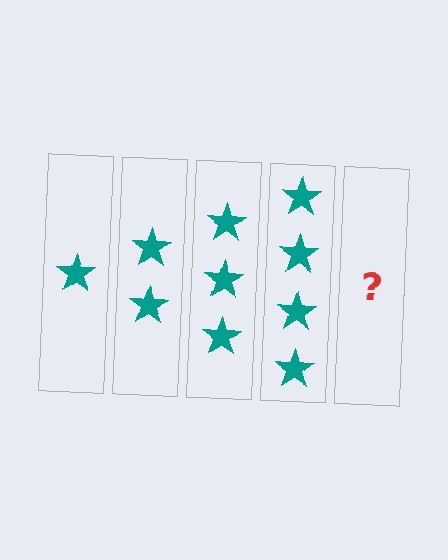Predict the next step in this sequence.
The next step is 5 stars.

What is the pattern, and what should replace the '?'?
The pattern is that each step adds one more star. The '?' should be 5 stars.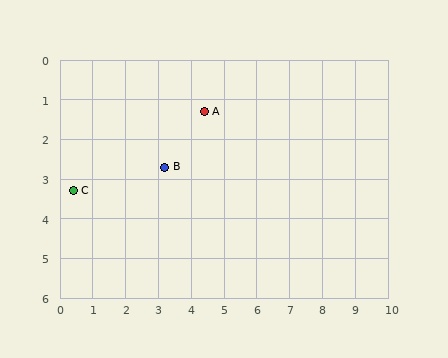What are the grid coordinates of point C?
Point C is at approximately (0.4, 3.3).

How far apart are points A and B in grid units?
Points A and B are about 1.8 grid units apart.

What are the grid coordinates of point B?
Point B is at approximately (3.2, 2.7).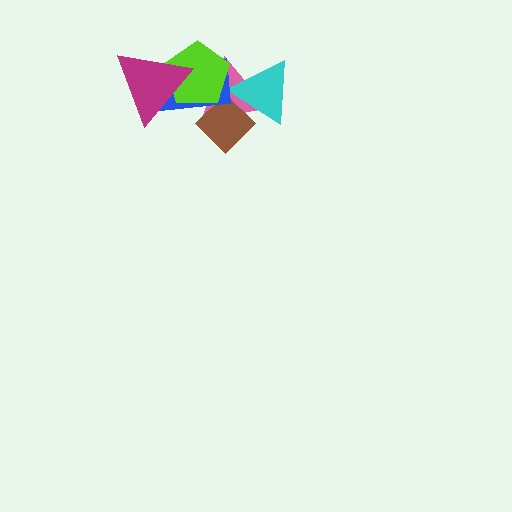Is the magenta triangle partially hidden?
No, no other shape covers it.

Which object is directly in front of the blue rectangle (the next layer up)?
The lime pentagon is directly in front of the blue rectangle.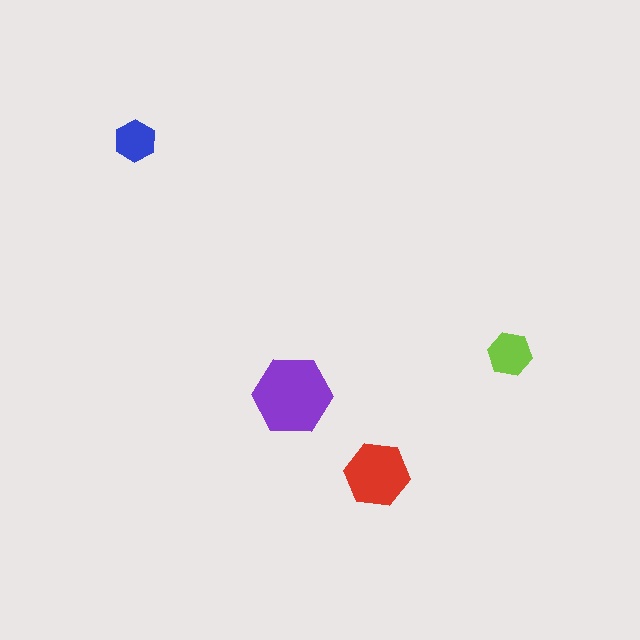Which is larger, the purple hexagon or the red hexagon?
The purple one.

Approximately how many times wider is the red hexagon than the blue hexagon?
About 1.5 times wider.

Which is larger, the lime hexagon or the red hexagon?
The red one.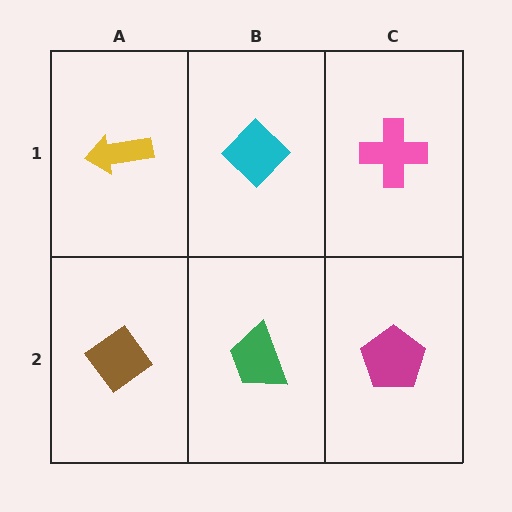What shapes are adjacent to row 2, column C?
A pink cross (row 1, column C), a green trapezoid (row 2, column B).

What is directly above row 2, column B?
A cyan diamond.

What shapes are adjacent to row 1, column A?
A brown diamond (row 2, column A), a cyan diamond (row 1, column B).